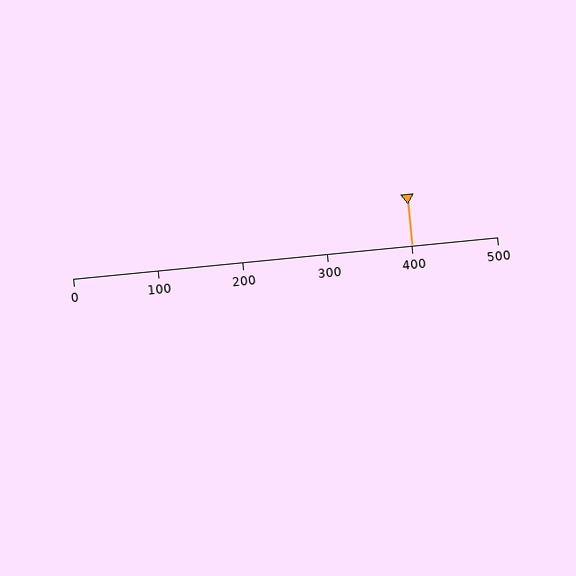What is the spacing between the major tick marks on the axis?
The major ticks are spaced 100 apart.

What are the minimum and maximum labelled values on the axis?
The axis runs from 0 to 500.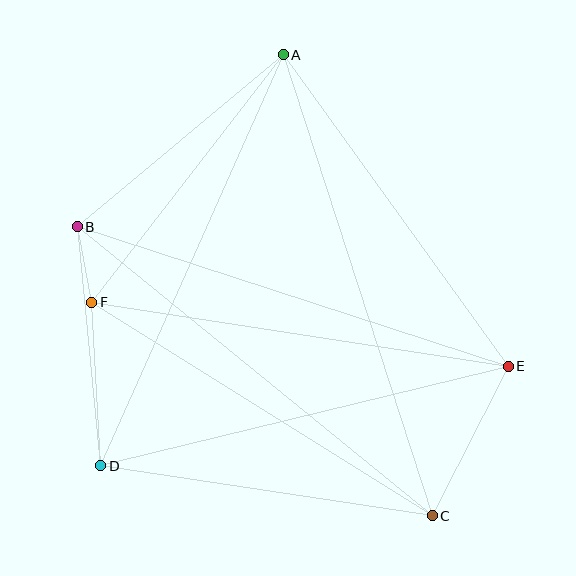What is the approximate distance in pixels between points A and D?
The distance between A and D is approximately 450 pixels.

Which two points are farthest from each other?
Points A and C are farthest from each other.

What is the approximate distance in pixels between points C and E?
The distance between C and E is approximately 168 pixels.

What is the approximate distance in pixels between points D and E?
The distance between D and E is approximately 420 pixels.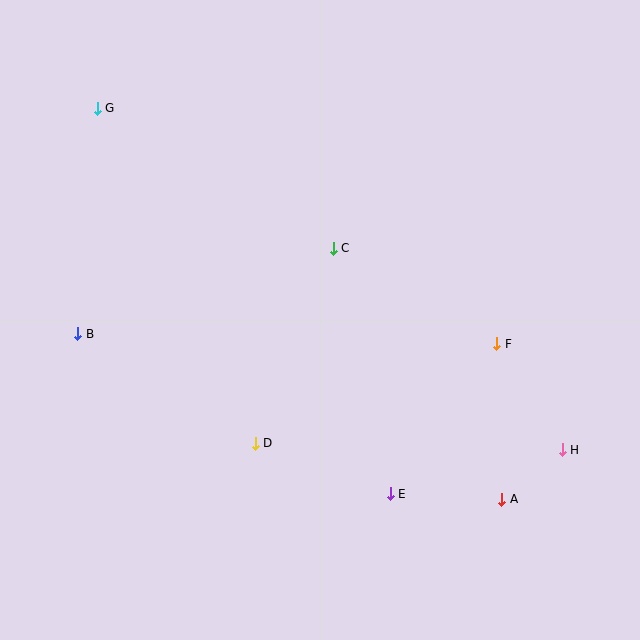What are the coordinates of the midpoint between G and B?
The midpoint between G and B is at (88, 221).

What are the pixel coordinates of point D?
Point D is at (255, 443).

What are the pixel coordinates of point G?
Point G is at (97, 108).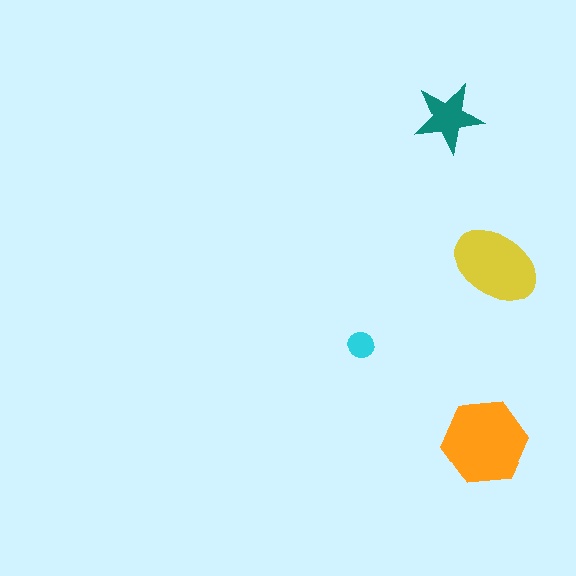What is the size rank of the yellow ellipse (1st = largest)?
2nd.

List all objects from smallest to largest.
The cyan circle, the teal star, the yellow ellipse, the orange hexagon.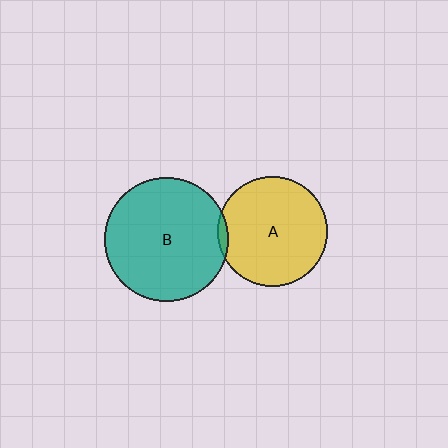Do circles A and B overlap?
Yes.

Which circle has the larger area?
Circle B (teal).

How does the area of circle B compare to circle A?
Approximately 1.3 times.